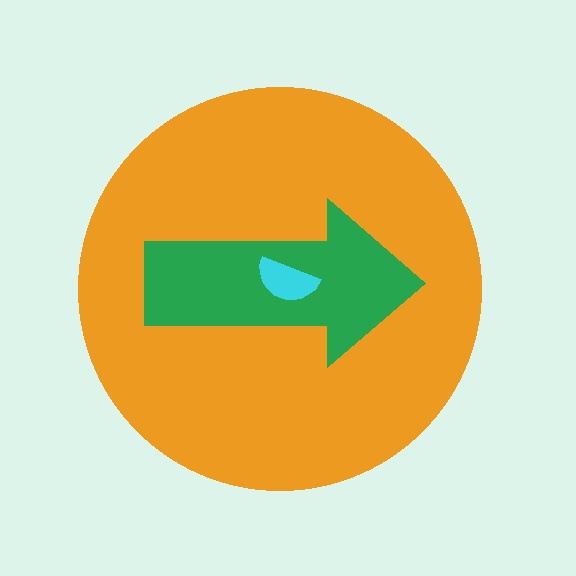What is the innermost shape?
The cyan semicircle.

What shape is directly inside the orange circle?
The green arrow.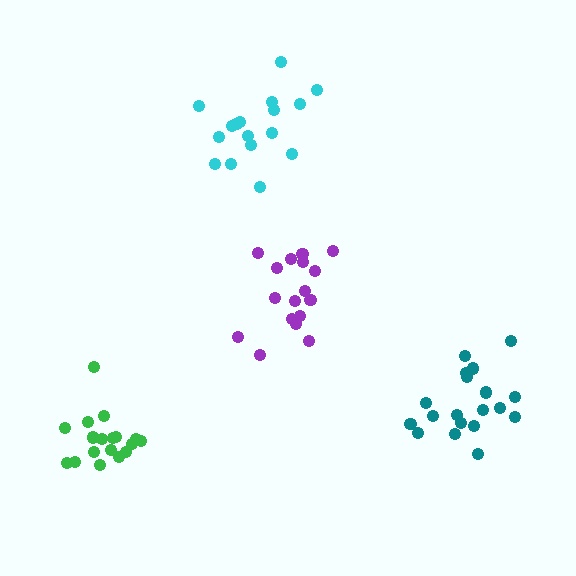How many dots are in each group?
Group 1: 17 dots, Group 2: 18 dots, Group 3: 19 dots, Group 4: 18 dots (72 total).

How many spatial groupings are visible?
There are 4 spatial groupings.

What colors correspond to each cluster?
The clusters are colored: cyan, purple, teal, green.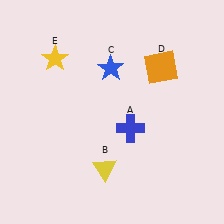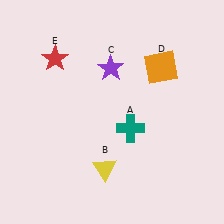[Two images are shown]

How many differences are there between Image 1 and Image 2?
There are 3 differences between the two images.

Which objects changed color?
A changed from blue to teal. C changed from blue to purple. E changed from yellow to red.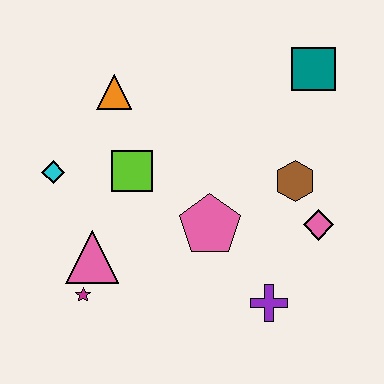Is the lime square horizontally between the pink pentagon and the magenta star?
Yes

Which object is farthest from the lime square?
The teal square is farthest from the lime square.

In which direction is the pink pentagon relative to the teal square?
The pink pentagon is below the teal square.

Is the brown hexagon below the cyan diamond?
Yes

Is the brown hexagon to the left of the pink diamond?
Yes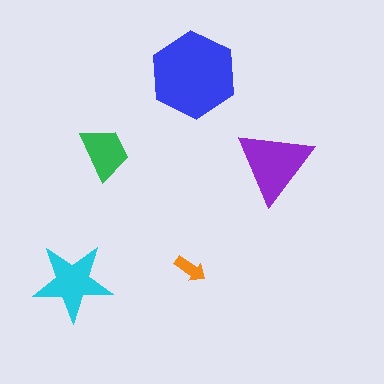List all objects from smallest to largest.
The orange arrow, the green trapezoid, the cyan star, the purple triangle, the blue hexagon.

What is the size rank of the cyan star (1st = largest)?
3rd.